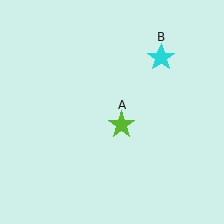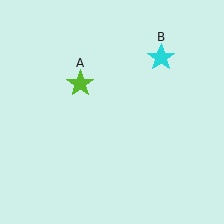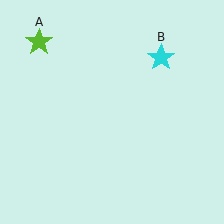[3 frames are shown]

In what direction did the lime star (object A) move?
The lime star (object A) moved up and to the left.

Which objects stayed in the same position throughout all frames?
Cyan star (object B) remained stationary.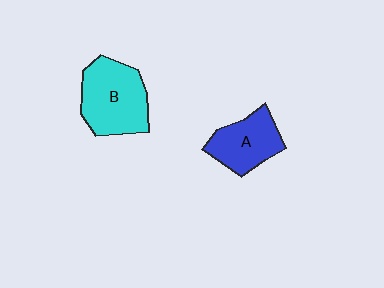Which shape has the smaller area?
Shape A (blue).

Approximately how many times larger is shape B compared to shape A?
Approximately 1.4 times.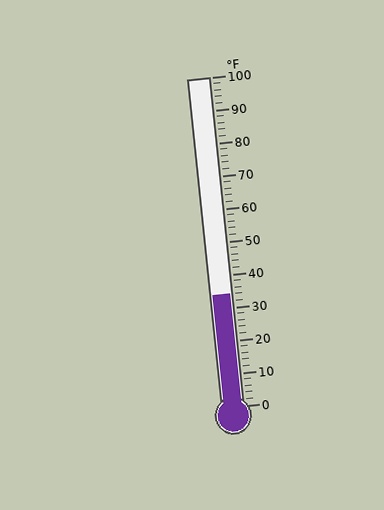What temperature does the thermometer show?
The thermometer shows approximately 34°F.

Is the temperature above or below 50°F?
The temperature is below 50°F.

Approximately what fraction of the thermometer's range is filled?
The thermometer is filled to approximately 35% of its range.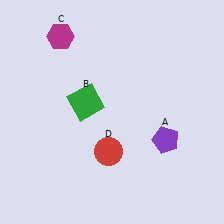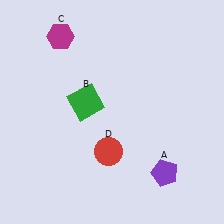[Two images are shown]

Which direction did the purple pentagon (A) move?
The purple pentagon (A) moved down.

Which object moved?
The purple pentagon (A) moved down.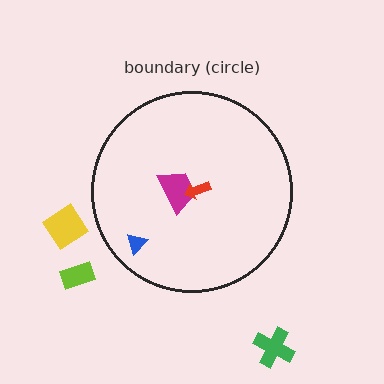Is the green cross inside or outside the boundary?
Outside.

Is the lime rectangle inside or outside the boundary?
Outside.